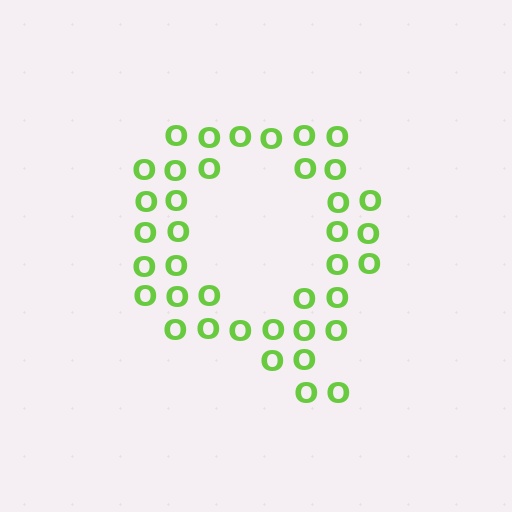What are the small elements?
The small elements are letter O's.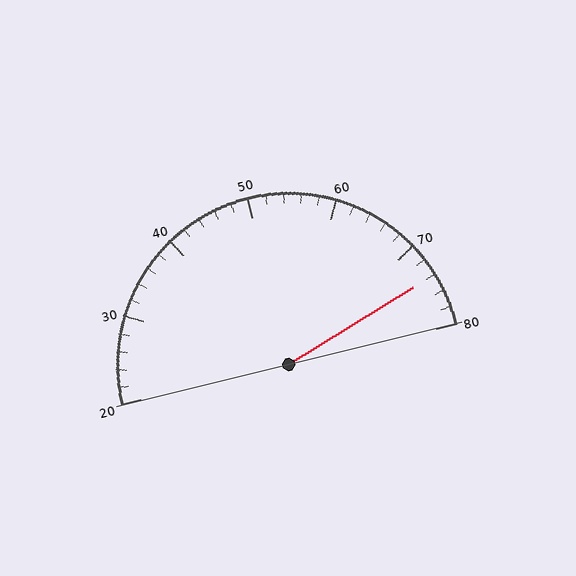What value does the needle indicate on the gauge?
The needle indicates approximately 74.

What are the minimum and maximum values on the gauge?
The gauge ranges from 20 to 80.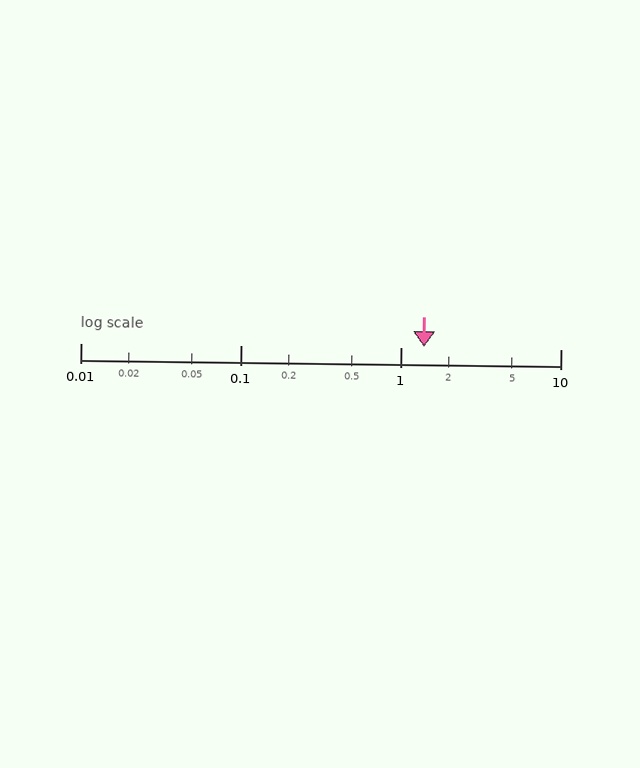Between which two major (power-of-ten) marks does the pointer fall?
The pointer is between 1 and 10.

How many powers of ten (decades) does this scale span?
The scale spans 3 decades, from 0.01 to 10.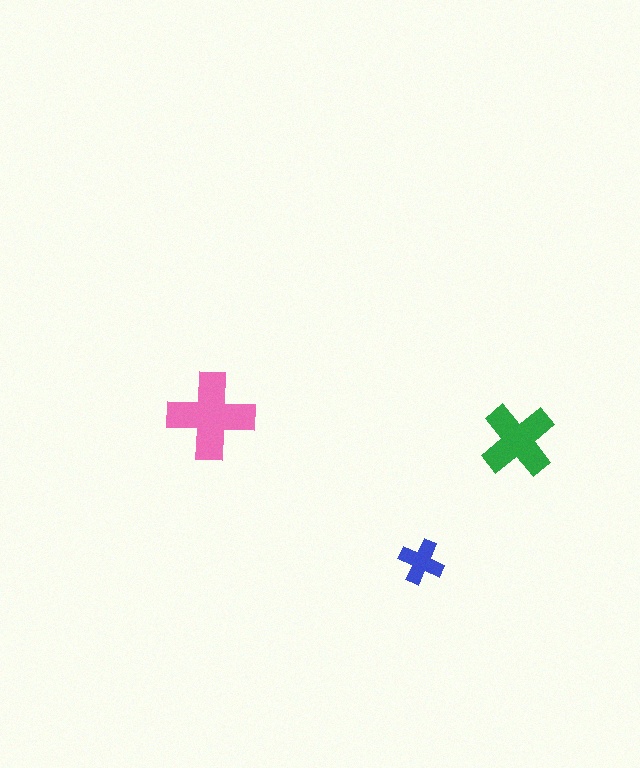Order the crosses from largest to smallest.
the pink one, the green one, the blue one.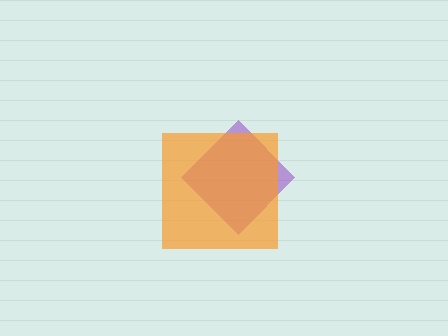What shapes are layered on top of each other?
The layered shapes are: a purple diamond, an orange square.